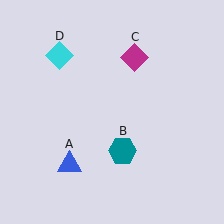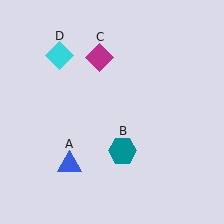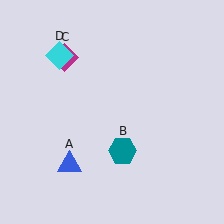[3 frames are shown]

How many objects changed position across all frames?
1 object changed position: magenta diamond (object C).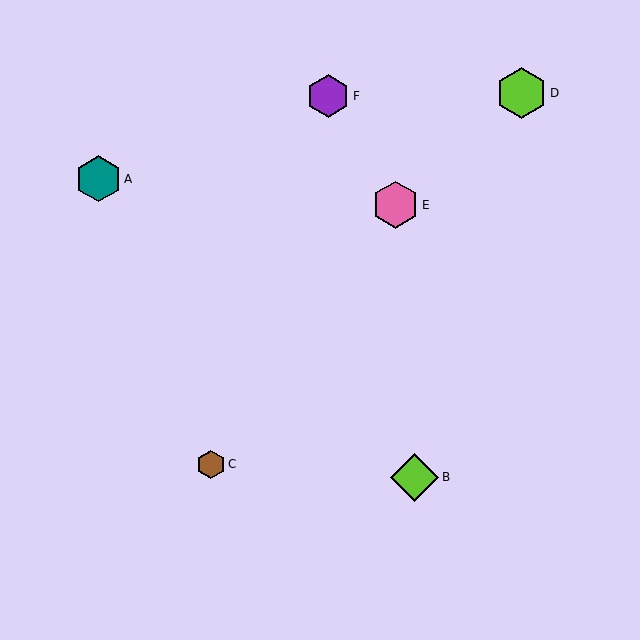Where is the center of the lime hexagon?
The center of the lime hexagon is at (522, 93).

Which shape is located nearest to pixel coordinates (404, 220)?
The pink hexagon (labeled E) at (395, 205) is nearest to that location.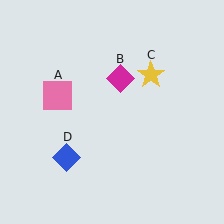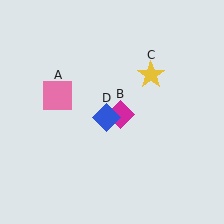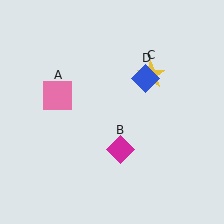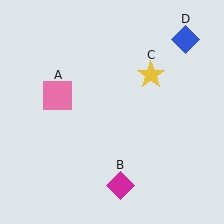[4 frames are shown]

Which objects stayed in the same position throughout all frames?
Pink square (object A) and yellow star (object C) remained stationary.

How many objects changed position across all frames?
2 objects changed position: magenta diamond (object B), blue diamond (object D).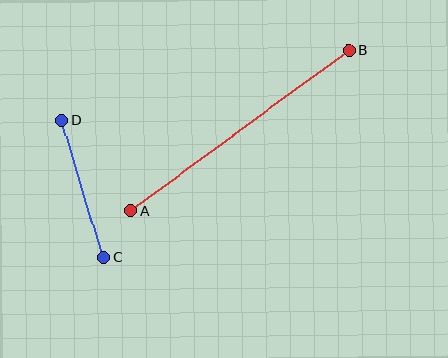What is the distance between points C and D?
The distance is approximately 144 pixels.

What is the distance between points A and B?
The distance is approximately 270 pixels.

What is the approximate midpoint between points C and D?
The midpoint is at approximately (83, 189) pixels.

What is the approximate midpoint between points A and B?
The midpoint is at approximately (240, 130) pixels.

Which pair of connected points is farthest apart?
Points A and B are farthest apart.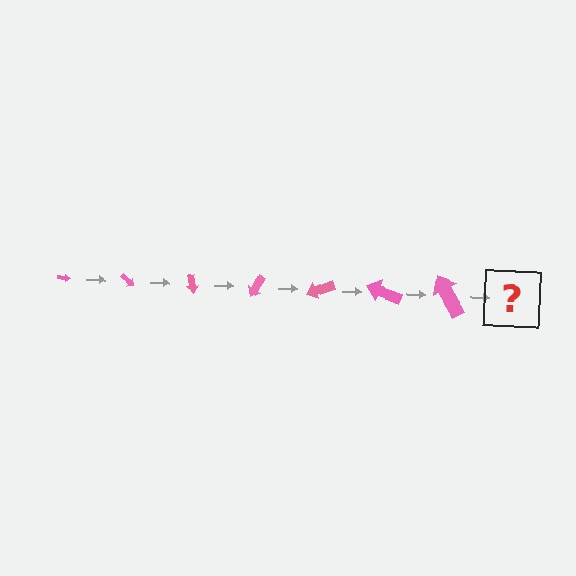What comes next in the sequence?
The next element should be an arrow, larger than the previous one and rotated 280 degrees from the start.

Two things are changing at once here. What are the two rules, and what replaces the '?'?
The two rules are that the arrow grows larger each step and it rotates 40 degrees each step. The '?' should be an arrow, larger than the previous one and rotated 280 degrees from the start.